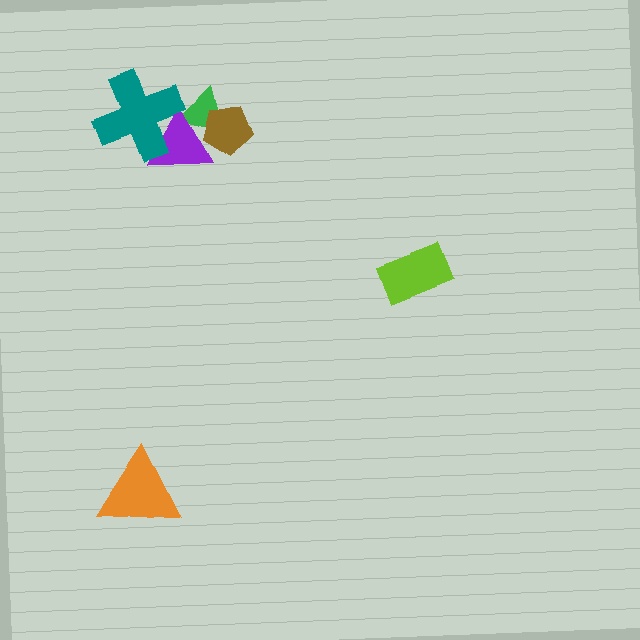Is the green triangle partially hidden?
Yes, it is partially covered by another shape.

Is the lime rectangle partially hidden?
No, no other shape covers it.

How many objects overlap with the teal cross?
2 objects overlap with the teal cross.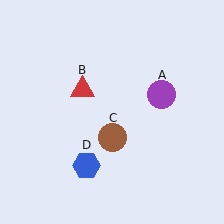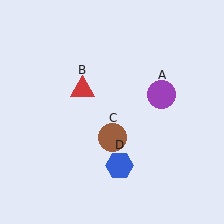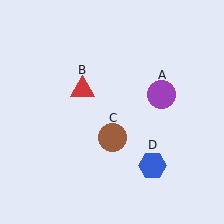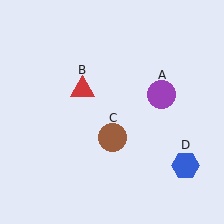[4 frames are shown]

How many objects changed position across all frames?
1 object changed position: blue hexagon (object D).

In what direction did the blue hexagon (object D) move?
The blue hexagon (object D) moved right.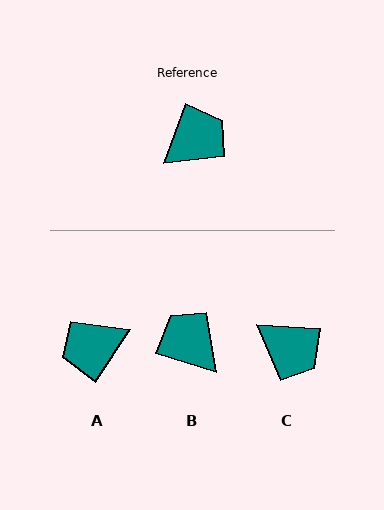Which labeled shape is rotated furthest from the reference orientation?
A, about 166 degrees away.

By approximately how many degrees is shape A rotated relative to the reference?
Approximately 166 degrees counter-clockwise.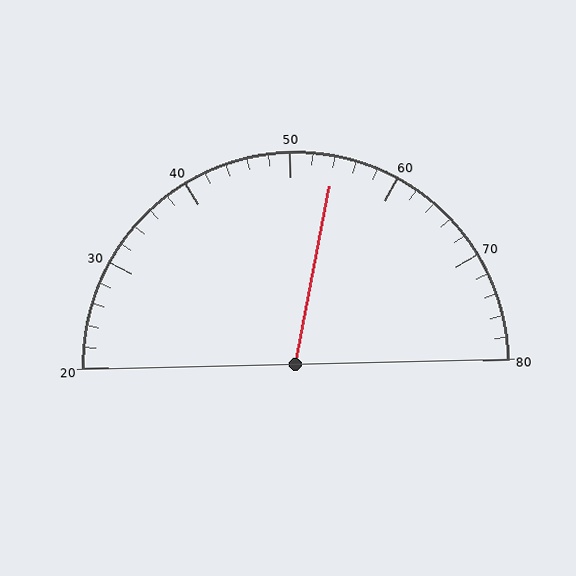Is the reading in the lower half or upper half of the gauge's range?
The reading is in the upper half of the range (20 to 80).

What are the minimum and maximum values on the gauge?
The gauge ranges from 20 to 80.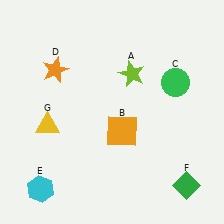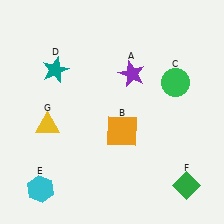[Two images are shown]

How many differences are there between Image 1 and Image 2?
There are 2 differences between the two images.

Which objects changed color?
A changed from lime to purple. D changed from orange to teal.